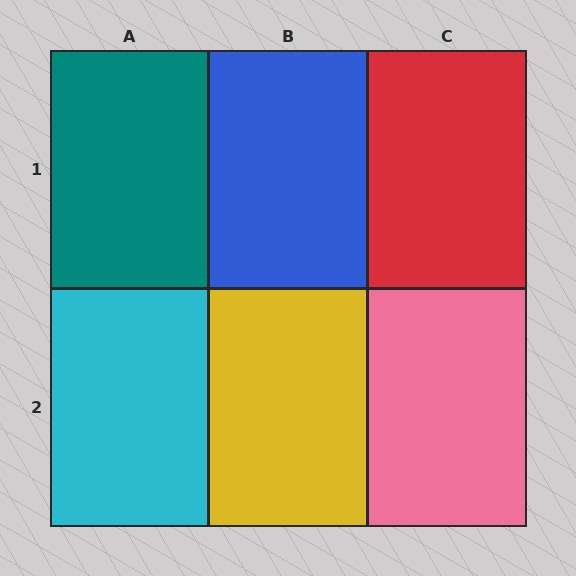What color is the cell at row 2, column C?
Pink.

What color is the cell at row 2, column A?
Cyan.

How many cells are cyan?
1 cell is cyan.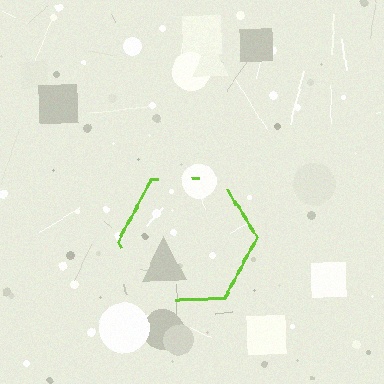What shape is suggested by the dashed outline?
The dashed outline suggests a hexagon.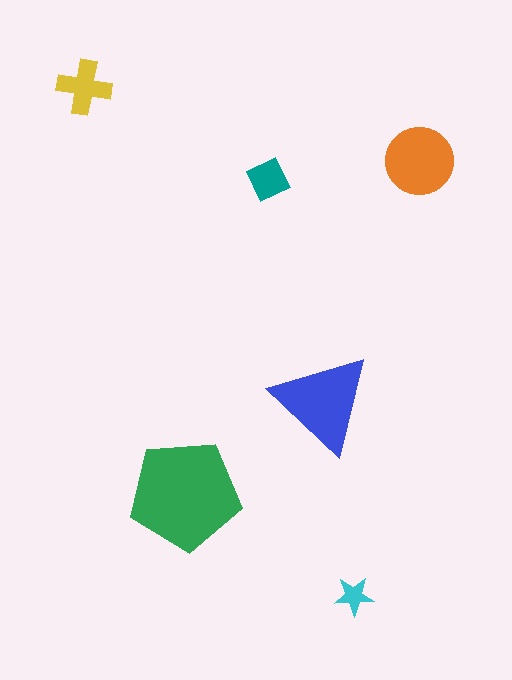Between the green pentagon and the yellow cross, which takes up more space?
The green pentagon.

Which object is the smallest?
The cyan star.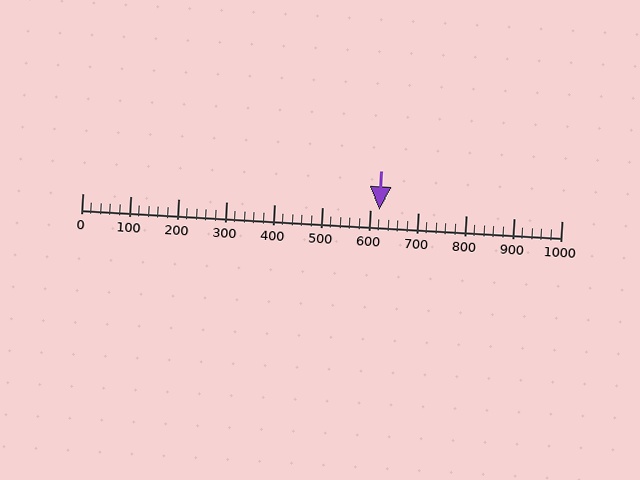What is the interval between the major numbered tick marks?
The major tick marks are spaced 100 units apart.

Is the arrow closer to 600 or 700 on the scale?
The arrow is closer to 600.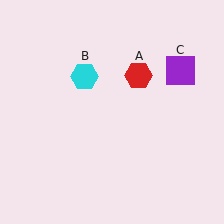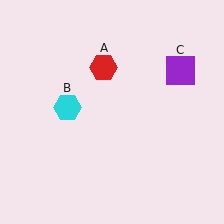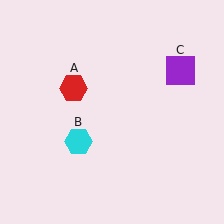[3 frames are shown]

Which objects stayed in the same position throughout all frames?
Purple square (object C) remained stationary.